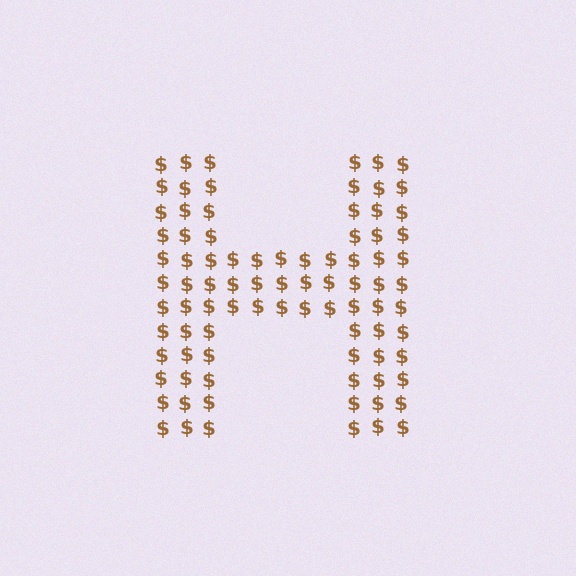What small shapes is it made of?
It is made of small dollar signs.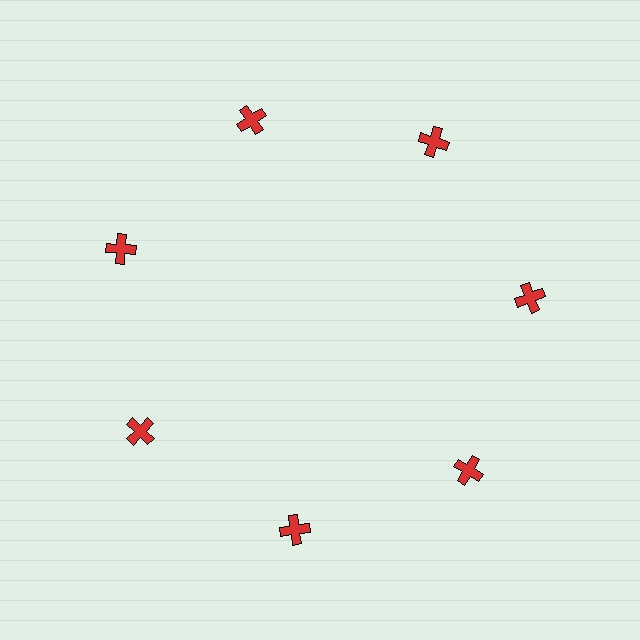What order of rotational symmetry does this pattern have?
This pattern has 7-fold rotational symmetry.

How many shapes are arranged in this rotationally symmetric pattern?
There are 7 shapes, arranged in 7 groups of 1.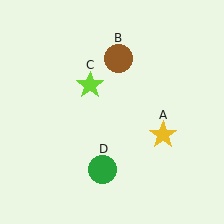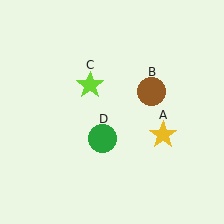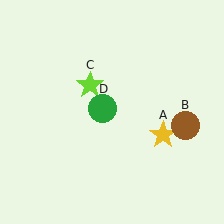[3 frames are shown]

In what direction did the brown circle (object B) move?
The brown circle (object B) moved down and to the right.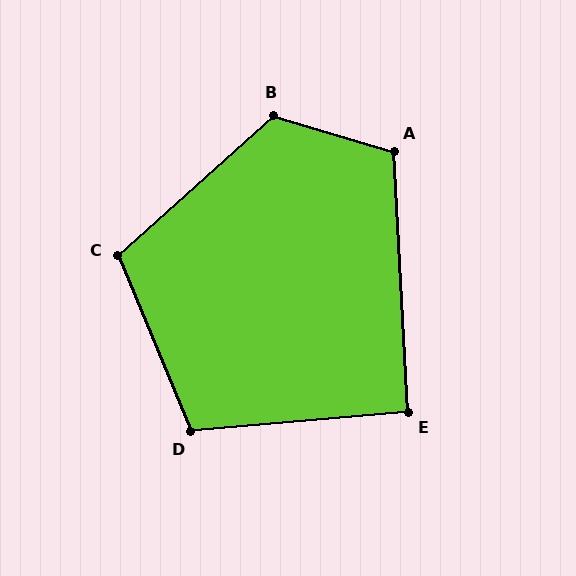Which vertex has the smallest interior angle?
E, at approximately 92 degrees.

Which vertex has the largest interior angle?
B, at approximately 121 degrees.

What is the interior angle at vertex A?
Approximately 110 degrees (obtuse).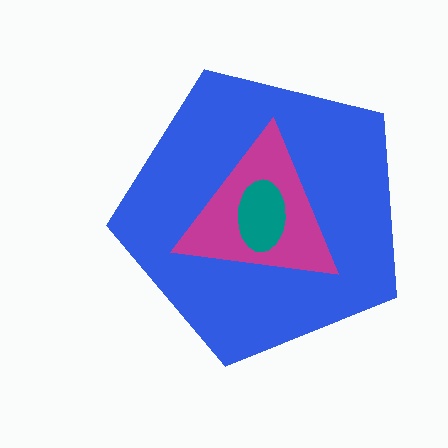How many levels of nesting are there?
3.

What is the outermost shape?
The blue pentagon.